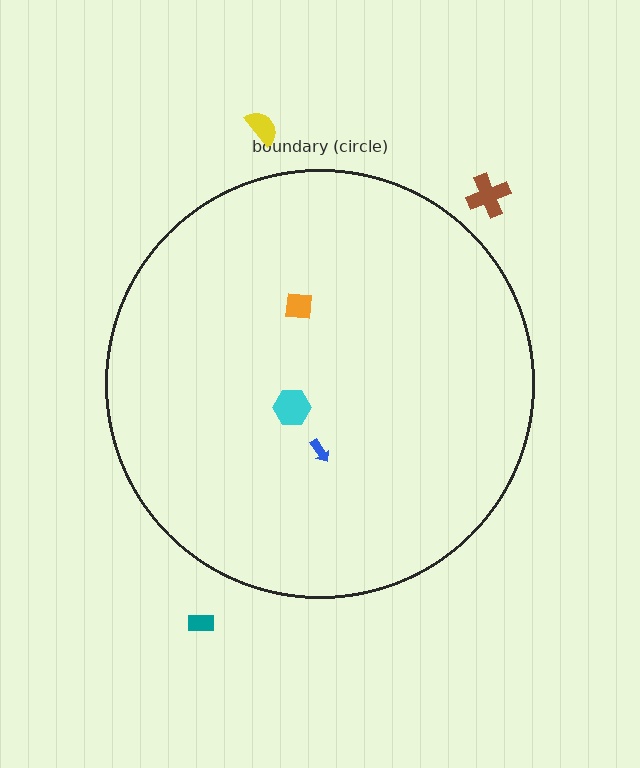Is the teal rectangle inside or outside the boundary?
Outside.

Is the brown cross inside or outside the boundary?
Outside.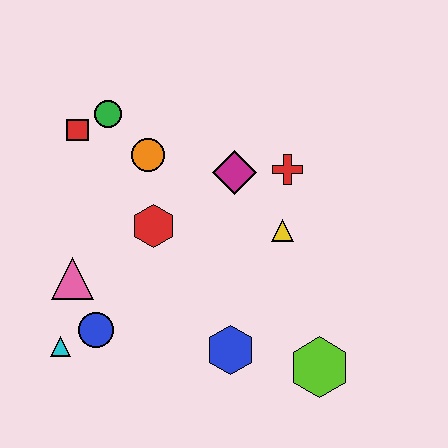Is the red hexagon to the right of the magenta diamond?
No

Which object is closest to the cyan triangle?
The blue circle is closest to the cyan triangle.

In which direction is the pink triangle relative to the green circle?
The pink triangle is below the green circle.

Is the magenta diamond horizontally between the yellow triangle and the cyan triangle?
Yes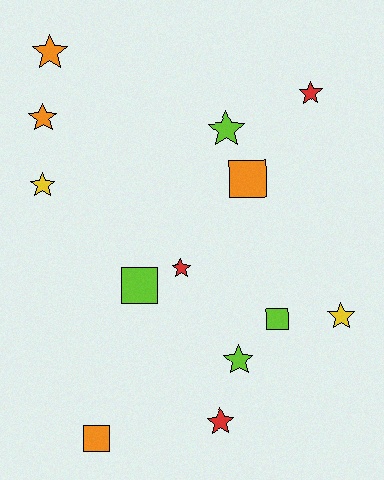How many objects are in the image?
There are 13 objects.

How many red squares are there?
There are no red squares.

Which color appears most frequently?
Lime, with 4 objects.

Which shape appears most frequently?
Star, with 9 objects.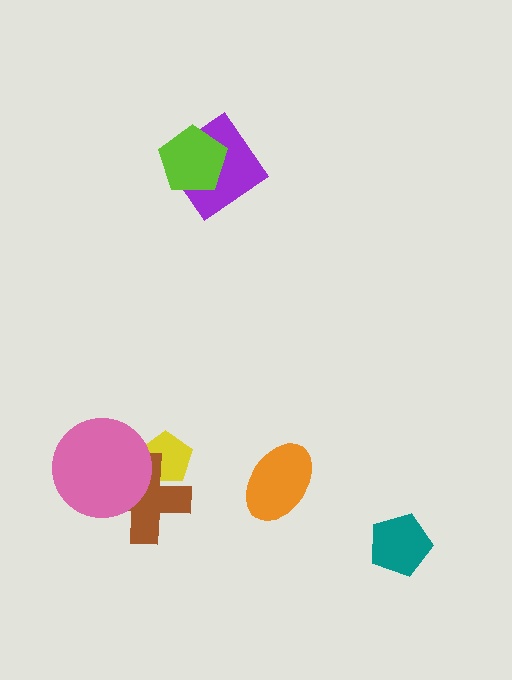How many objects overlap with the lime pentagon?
1 object overlaps with the lime pentagon.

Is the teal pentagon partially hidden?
No, no other shape covers it.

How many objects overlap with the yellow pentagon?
2 objects overlap with the yellow pentagon.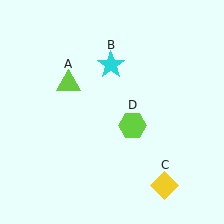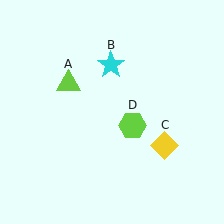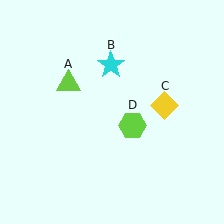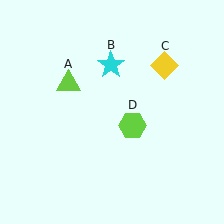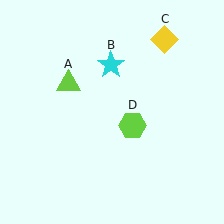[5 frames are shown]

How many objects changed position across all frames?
1 object changed position: yellow diamond (object C).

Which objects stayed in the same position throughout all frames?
Lime triangle (object A) and cyan star (object B) and lime hexagon (object D) remained stationary.